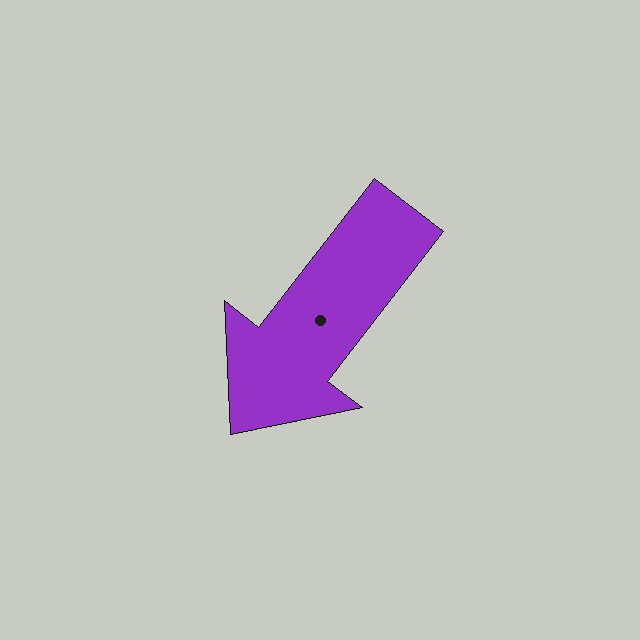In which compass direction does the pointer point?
Southwest.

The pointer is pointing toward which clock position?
Roughly 7 o'clock.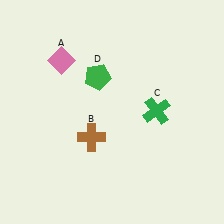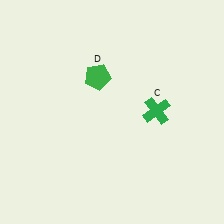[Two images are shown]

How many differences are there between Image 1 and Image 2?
There are 2 differences between the two images.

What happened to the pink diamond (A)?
The pink diamond (A) was removed in Image 2. It was in the top-left area of Image 1.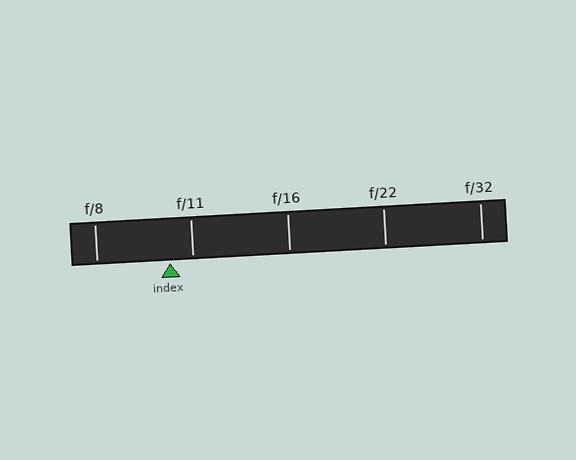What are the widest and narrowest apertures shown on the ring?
The widest aperture shown is f/8 and the narrowest is f/32.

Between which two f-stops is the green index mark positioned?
The index mark is between f/8 and f/11.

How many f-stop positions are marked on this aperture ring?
There are 5 f-stop positions marked.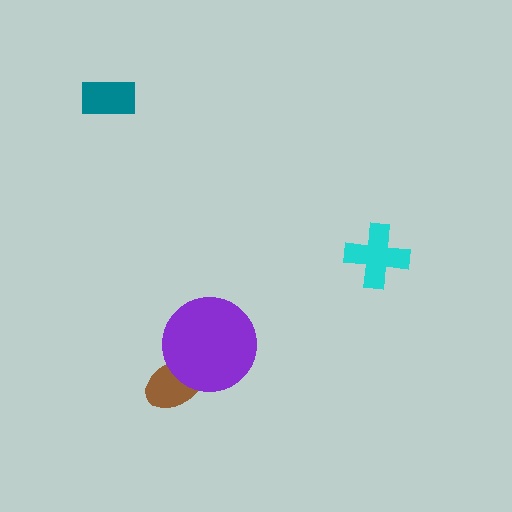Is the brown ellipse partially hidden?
Yes, it is partially covered by another shape.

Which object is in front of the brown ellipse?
The purple circle is in front of the brown ellipse.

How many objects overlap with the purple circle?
1 object overlaps with the purple circle.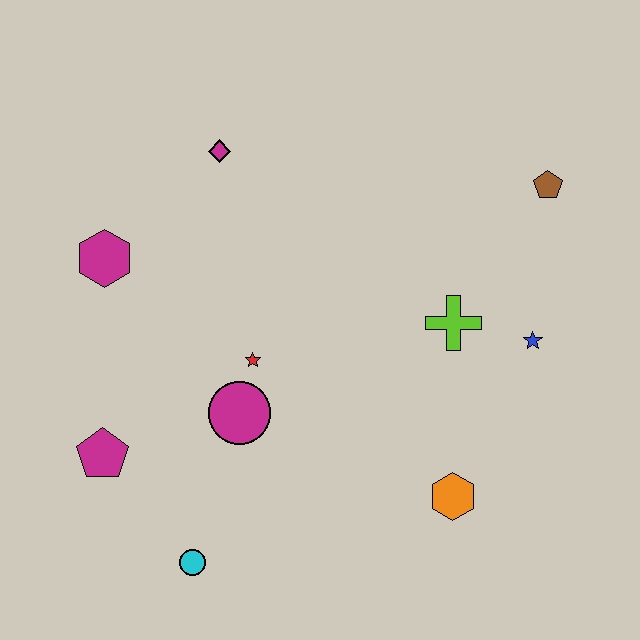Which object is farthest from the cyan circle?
The brown pentagon is farthest from the cyan circle.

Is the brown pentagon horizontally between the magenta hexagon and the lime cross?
No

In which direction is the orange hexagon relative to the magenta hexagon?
The orange hexagon is to the right of the magenta hexagon.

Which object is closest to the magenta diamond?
The magenta hexagon is closest to the magenta diamond.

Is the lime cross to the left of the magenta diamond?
No